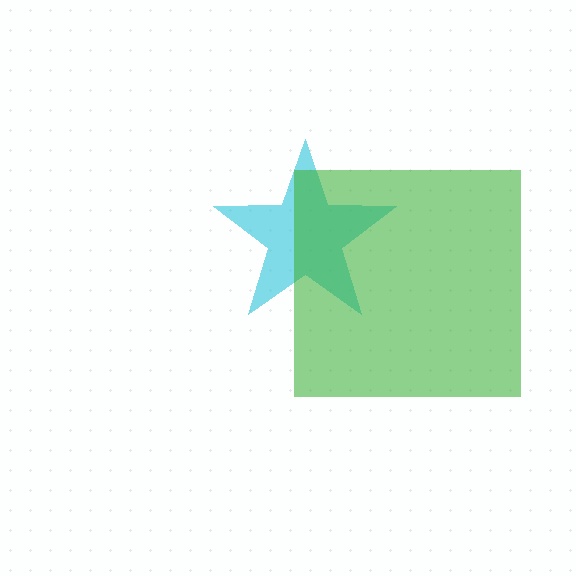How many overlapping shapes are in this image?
There are 2 overlapping shapes in the image.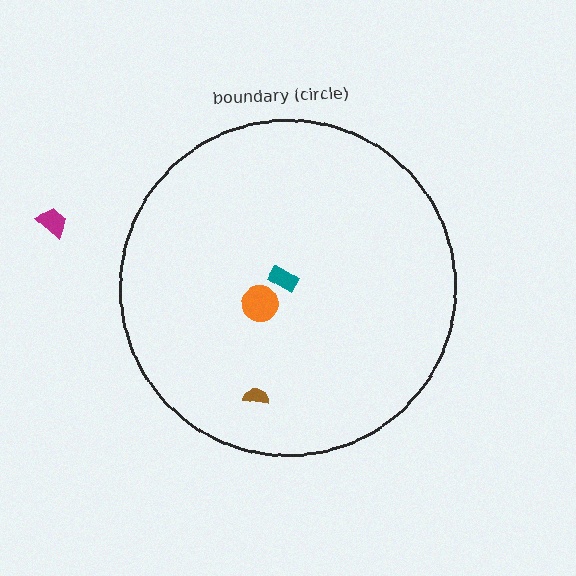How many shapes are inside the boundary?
3 inside, 1 outside.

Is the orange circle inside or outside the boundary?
Inside.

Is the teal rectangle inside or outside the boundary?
Inside.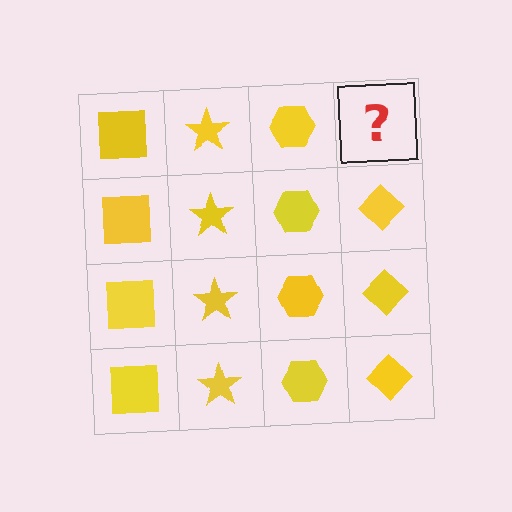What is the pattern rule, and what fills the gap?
The rule is that each column has a consistent shape. The gap should be filled with a yellow diamond.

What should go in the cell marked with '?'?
The missing cell should contain a yellow diamond.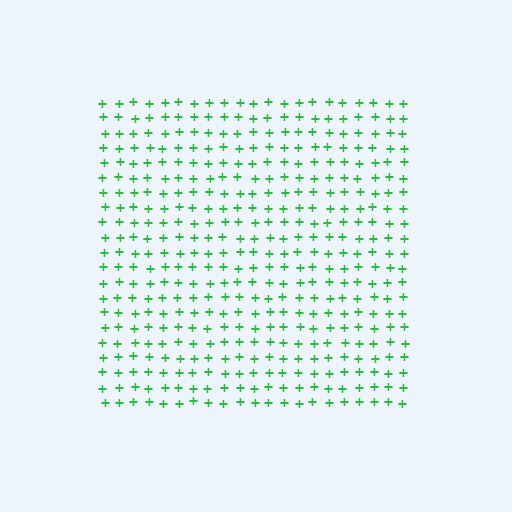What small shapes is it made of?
It is made of small plus signs.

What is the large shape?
The large shape is a square.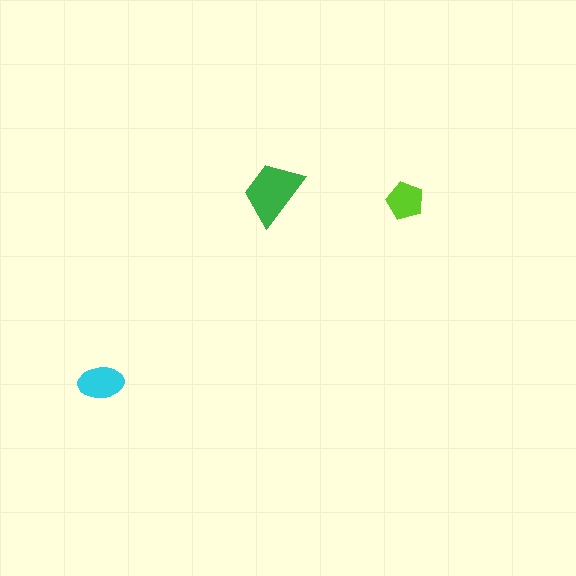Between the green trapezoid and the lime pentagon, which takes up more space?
The green trapezoid.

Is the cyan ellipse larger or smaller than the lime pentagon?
Larger.